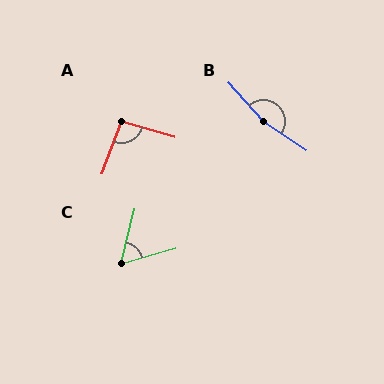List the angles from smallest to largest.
C (61°), A (95°), B (166°).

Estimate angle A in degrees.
Approximately 95 degrees.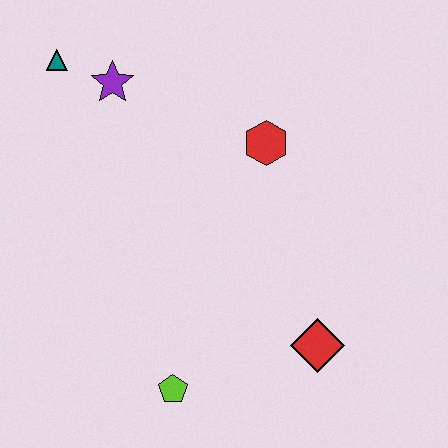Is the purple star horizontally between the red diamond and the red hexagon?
No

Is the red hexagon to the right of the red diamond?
No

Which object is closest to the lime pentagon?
The red diamond is closest to the lime pentagon.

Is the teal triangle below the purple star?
No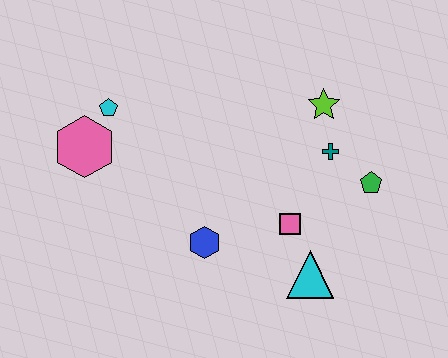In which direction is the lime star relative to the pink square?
The lime star is above the pink square.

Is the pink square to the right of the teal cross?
No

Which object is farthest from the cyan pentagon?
The green pentagon is farthest from the cyan pentagon.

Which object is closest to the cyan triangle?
The pink square is closest to the cyan triangle.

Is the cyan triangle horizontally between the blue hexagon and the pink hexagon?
No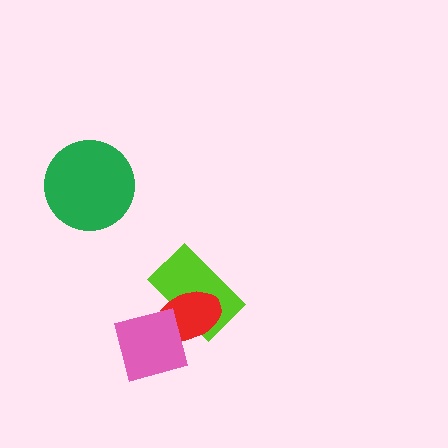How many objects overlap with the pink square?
2 objects overlap with the pink square.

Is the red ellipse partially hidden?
Yes, it is partially covered by another shape.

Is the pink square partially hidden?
No, no other shape covers it.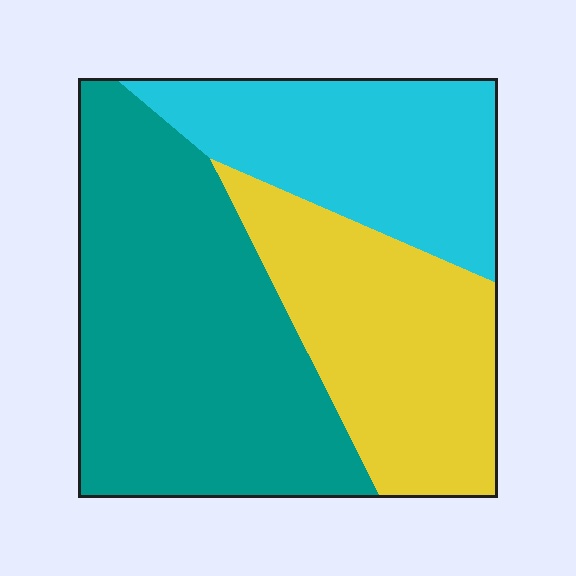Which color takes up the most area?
Teal, at roughly 45%.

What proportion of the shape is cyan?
Cyan covers around 25% of the shape.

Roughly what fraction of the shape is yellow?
Yellow takes up between a sixth and a third of the shape.